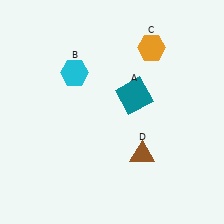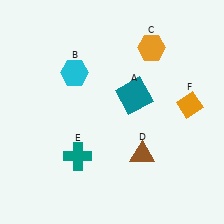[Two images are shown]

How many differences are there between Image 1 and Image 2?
There are 2 differences between the two images.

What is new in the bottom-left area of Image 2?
A teal cross (E) was added in the bottom-left area of Image 2.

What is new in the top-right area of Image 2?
An orange diamond (F) was added in the top-right area of Image 2.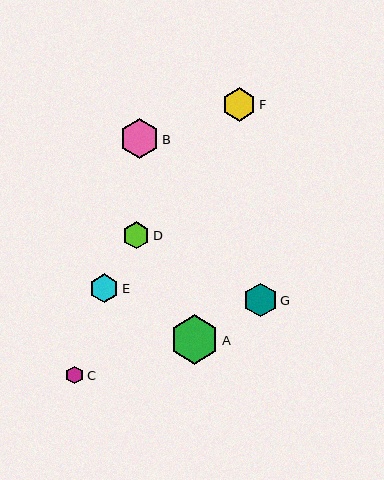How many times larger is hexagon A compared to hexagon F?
Hexagon A is approximately 1.5 times the size of hexagon F.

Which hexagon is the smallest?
Hexagon C is the smallest with a size of approximately 18 pixels.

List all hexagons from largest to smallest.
From largest to smallest: A, B, G, F, E, D, C.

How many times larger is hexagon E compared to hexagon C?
Hexagon E is approximately 1.6 times the size of hexagon C.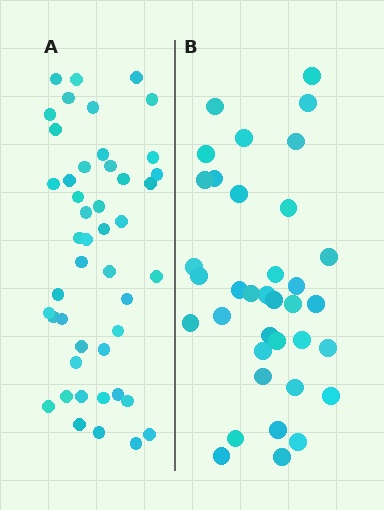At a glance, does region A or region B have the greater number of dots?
Region A (the left region) has more dots.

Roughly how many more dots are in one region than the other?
Region A has roughly 10 or so more dots than region B.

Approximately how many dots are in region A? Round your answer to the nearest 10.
About 50 dots. (The exact count is 46, which rounds to 50.)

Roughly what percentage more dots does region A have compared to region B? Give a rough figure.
About 30% more.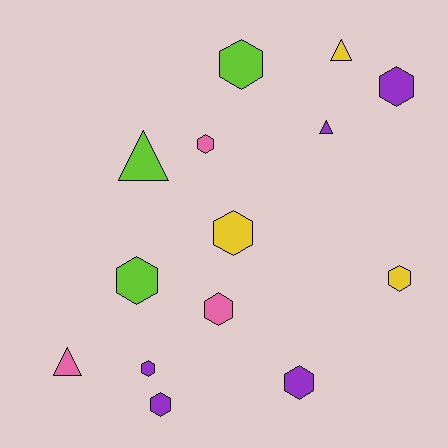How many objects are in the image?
There are 14 objects.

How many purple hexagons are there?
There are 4 purple hexagons.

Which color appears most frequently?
Purple, with 5 objects.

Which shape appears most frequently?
Hexagon, with 10 objects.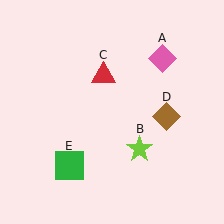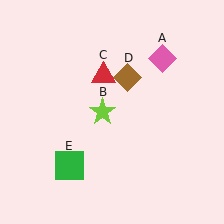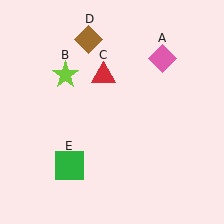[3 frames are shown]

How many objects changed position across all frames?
2 objects changed position: lime star (object B), brown diamond (object D).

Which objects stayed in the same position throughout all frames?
Pink diamond (object A) and red triangle (object C) and green square (object E) remained stationary.